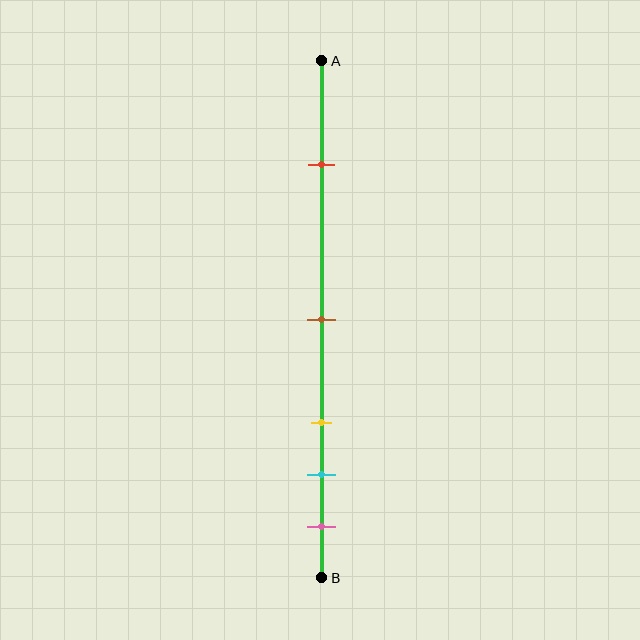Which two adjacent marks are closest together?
The cyan and pink marks are the closest adjacent pair.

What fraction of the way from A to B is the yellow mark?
The yellow mark is approximately 70% (0.7) of the way from A to B.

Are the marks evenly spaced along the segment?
No, the marks are not evenly spaced.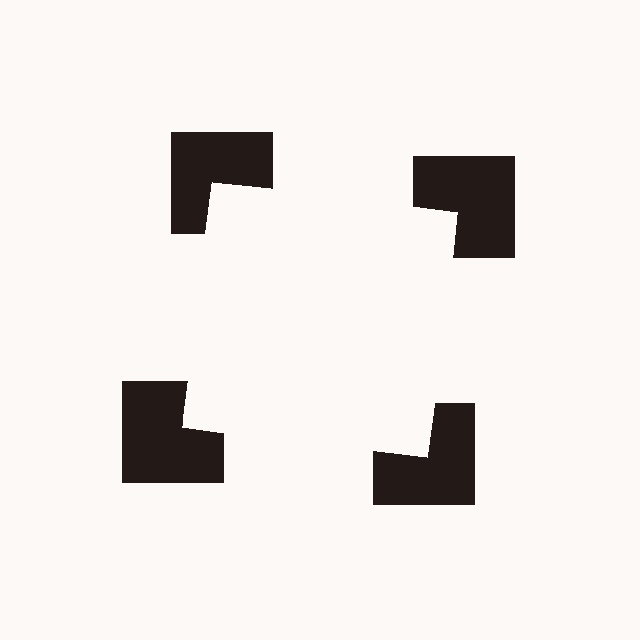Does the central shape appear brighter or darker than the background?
It typically appears slightly brighter than the background, even though no actual brightness change is drawn.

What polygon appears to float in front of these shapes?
An illusory square — its edges are inferred from the aligned wedge cuts in the notched squares, not physically drawn.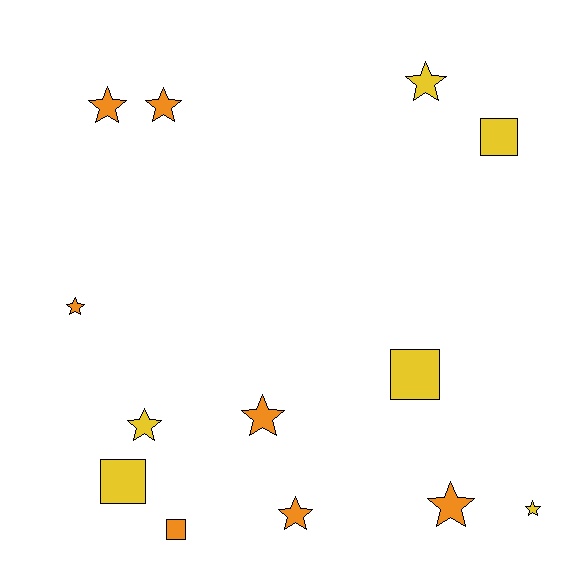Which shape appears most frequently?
Star, with 9 objects.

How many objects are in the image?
There are 13 objects.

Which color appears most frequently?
Orange, with 7 objects.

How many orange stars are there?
There are 6 orange stars.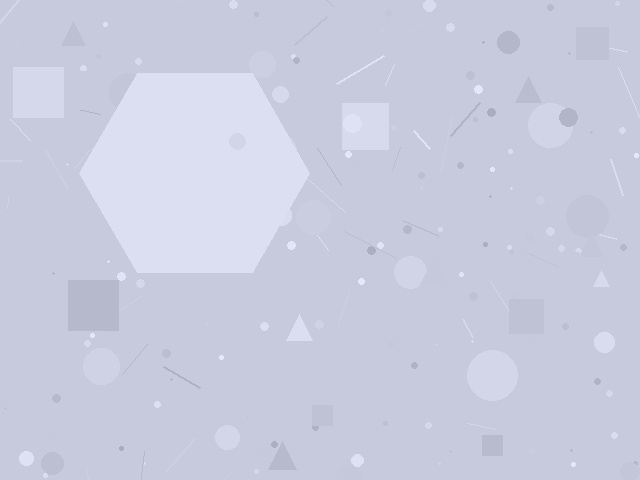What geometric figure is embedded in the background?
A hexagon is embedded in the background.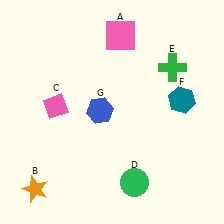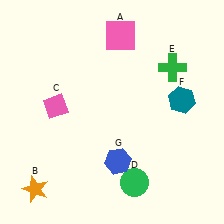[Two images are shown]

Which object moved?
The blue hexagon (G) moved down.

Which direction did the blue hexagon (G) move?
The blue hexagon (G) moved down.